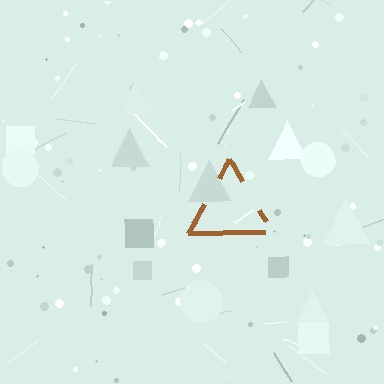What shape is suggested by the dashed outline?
The dashed outline suggests a triangle.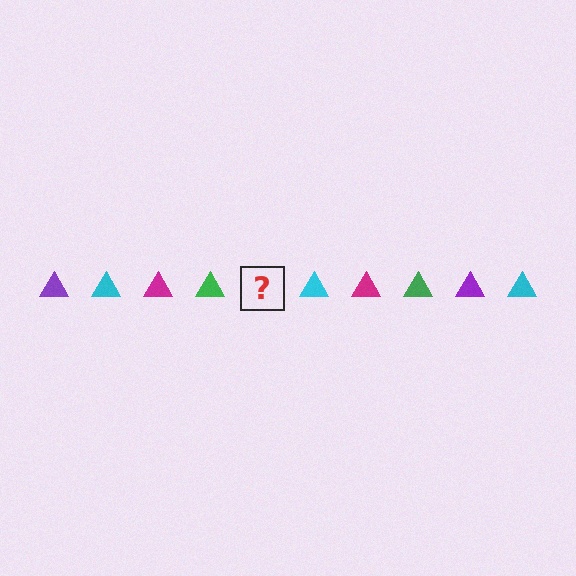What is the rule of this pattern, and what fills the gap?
The rule is that the pattern cycles through purple, cyan, magenta, green triangles. The gap should be filled with a purple triangle.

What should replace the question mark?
The question mark should be replaced with a purple triangle.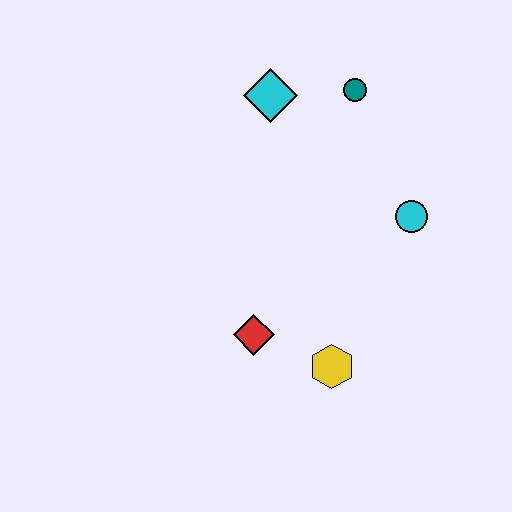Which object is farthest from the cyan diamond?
The yellow hexagon is farthest from the cyan diamond.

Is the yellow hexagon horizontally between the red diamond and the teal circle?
Yes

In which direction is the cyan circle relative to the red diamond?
The cyan circle is to the right of the red diamond.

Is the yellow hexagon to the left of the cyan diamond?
No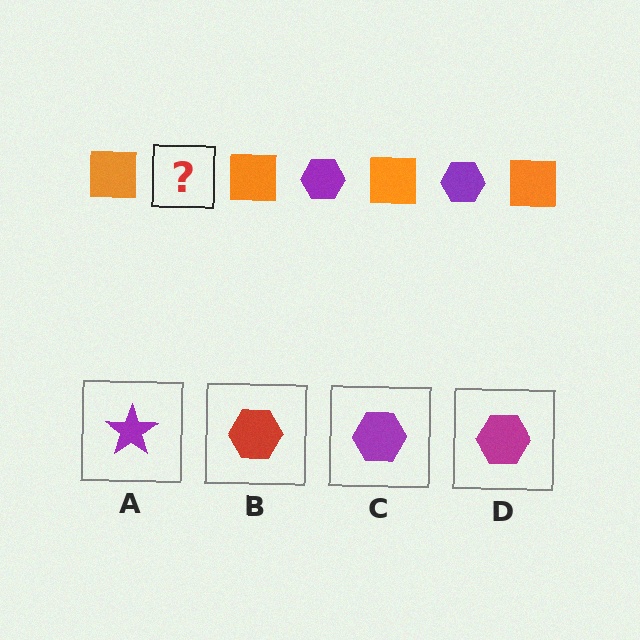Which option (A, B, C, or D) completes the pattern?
C.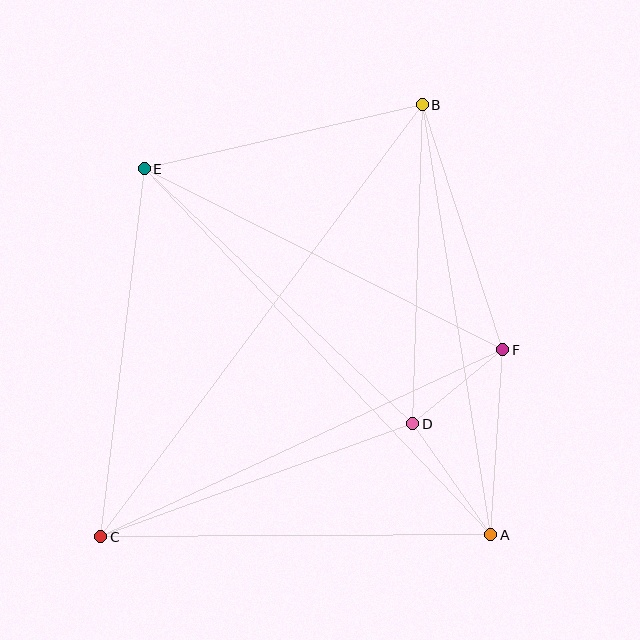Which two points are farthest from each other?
Points B and C are farthest from each other.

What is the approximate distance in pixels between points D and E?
The distance between D and E is approximately 370 pixels.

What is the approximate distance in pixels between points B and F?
The distance between B and F is approximately 258 pixels.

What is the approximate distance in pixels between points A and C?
The distance between A and C is approximately 390 pixels.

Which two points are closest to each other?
Points D and F are closest to each other.